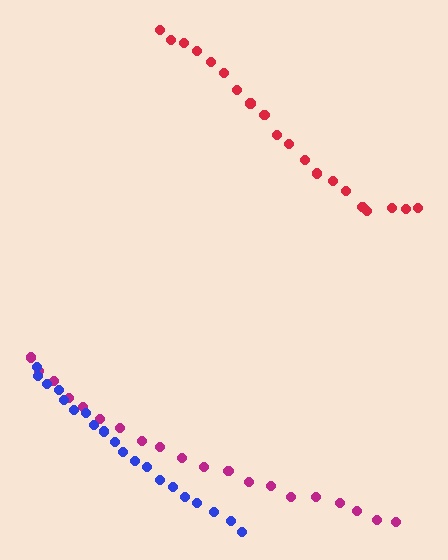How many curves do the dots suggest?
There are 3 distinct paths.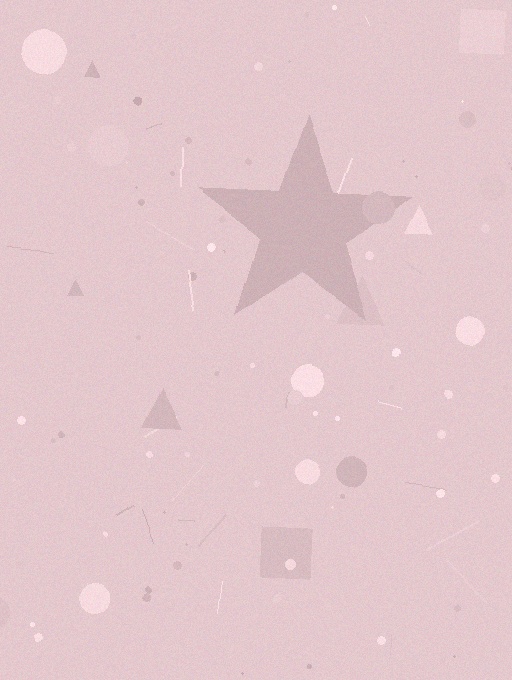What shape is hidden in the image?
A star is hidden in the image.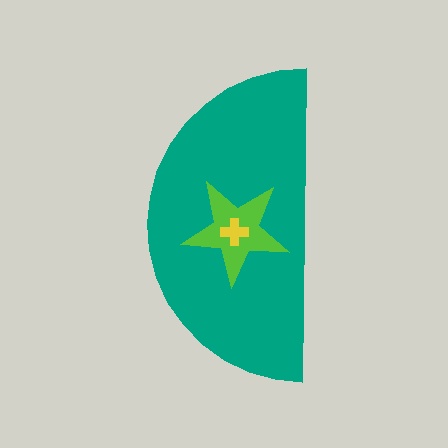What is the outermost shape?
The teal semicircle.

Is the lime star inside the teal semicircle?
Yes.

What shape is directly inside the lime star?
The yellow cross.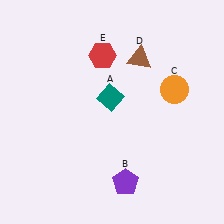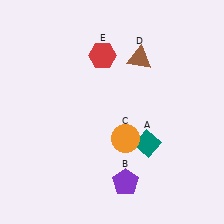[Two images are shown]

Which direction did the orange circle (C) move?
The orange circle (C) moved down.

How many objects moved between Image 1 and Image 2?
2 objects moved between the two images.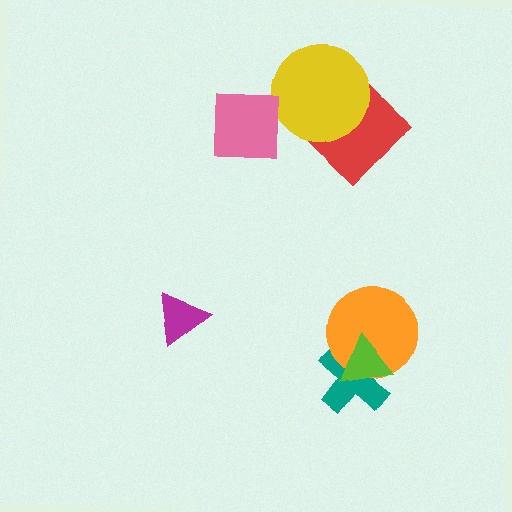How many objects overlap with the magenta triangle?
0 objects overlap with the magenta triangle.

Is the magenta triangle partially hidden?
No, no other shape covers it.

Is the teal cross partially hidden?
Yes, it is partially covered by another shape.